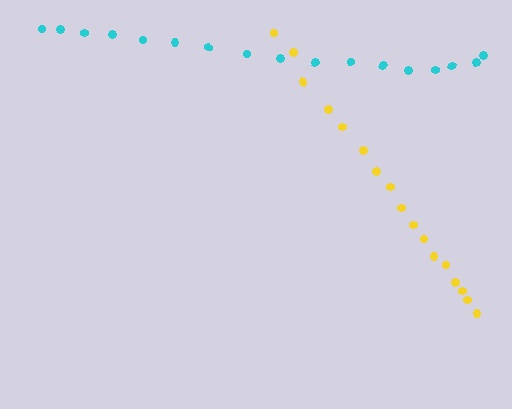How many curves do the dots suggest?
There are 2 distinct paths.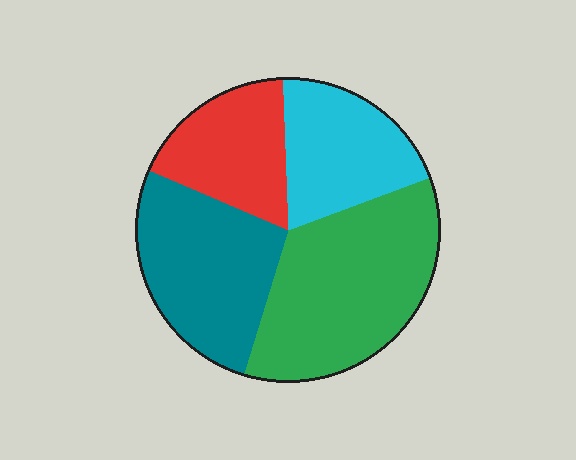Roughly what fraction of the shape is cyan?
Cyan covers around 20% of the shape.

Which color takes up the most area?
Green, at roughly 35%.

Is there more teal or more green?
Green.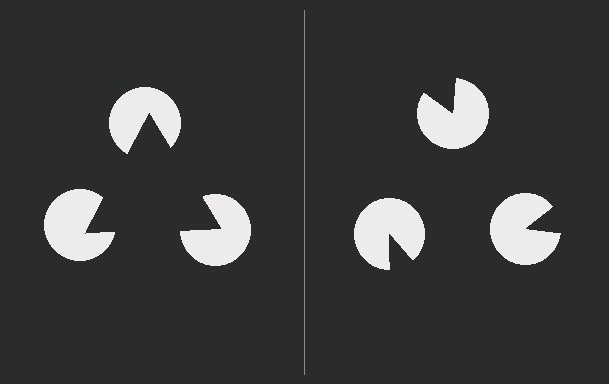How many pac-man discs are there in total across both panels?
6 — 3 on each side.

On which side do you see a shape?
An illusory triangle appears on the left side. On the right side the wedge cuts are rotated, so no coherent shape forms.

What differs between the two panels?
The pac-man discs are positioned identically on both sides; only the wedge orientations differ. On the left they align to a triangle; on the right they are misaligned.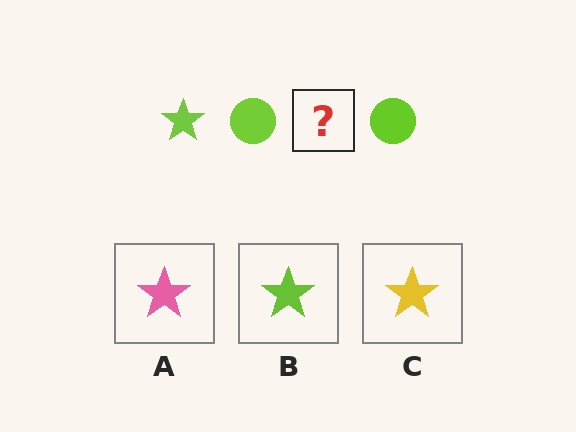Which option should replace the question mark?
Option B.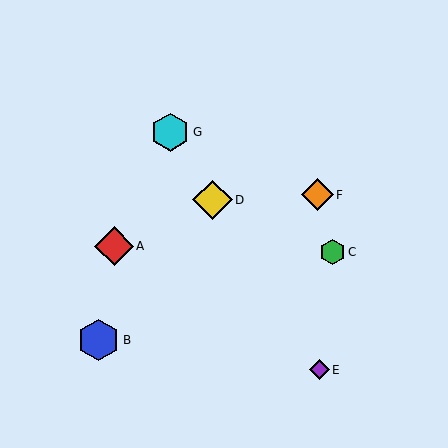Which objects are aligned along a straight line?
Objects D, E, G are aligned along a straight line.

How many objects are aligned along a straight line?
3 objects (D, E, G) are aligned along a straight line.